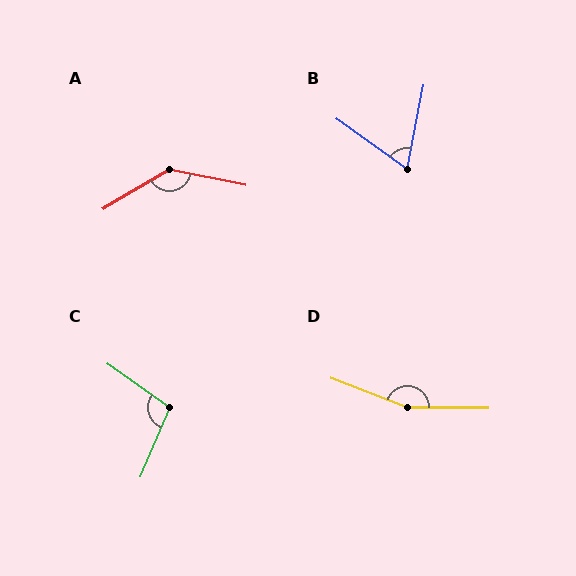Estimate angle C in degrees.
Approximately 102 degrees.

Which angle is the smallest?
B, at approximately 65 degrees.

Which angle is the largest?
D, at approximately 159 degrees.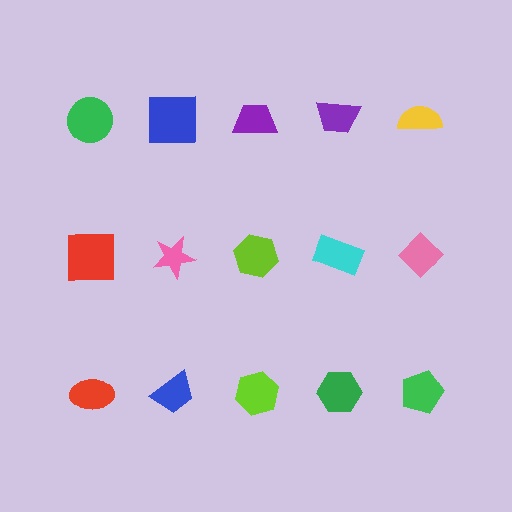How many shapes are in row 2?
5 shapes.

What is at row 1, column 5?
A yellow semicircle.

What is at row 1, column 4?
A purple trapezoid.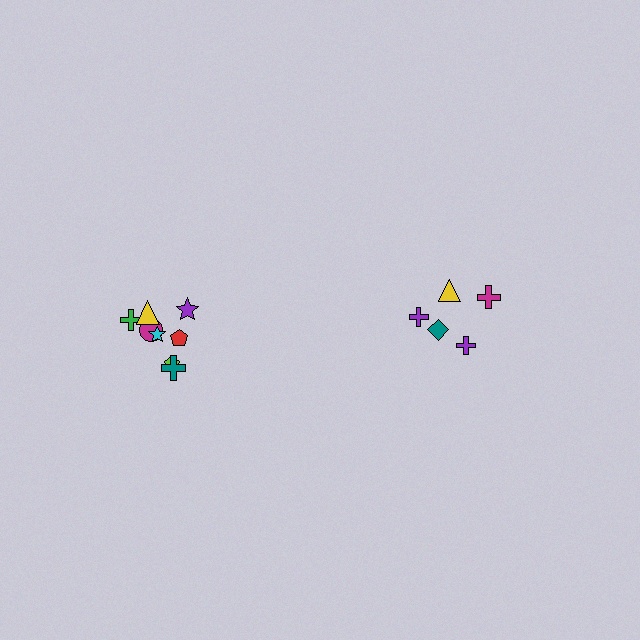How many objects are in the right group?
There are 5 objects.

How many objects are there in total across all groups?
There are 13 objects.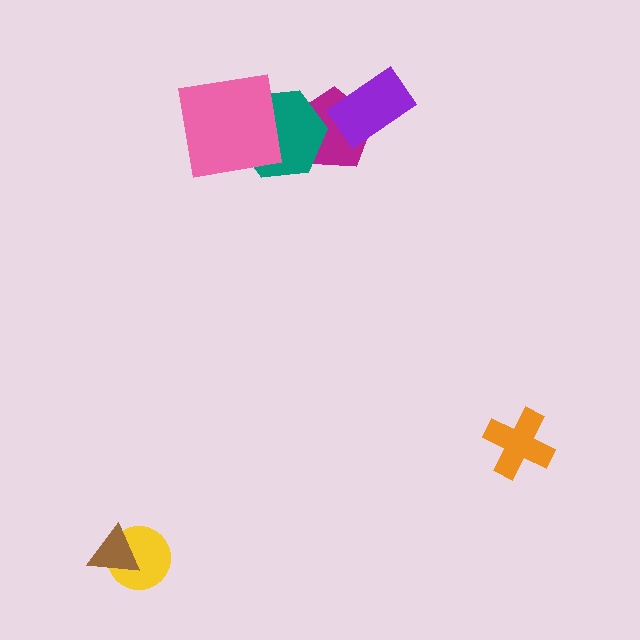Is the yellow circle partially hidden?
Yes, it is partially covered by another shape.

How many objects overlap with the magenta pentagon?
2 objects overlap with the magenta pentagon.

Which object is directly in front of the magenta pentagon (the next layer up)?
The purple rectangle is directly in front of the magenta pentagon.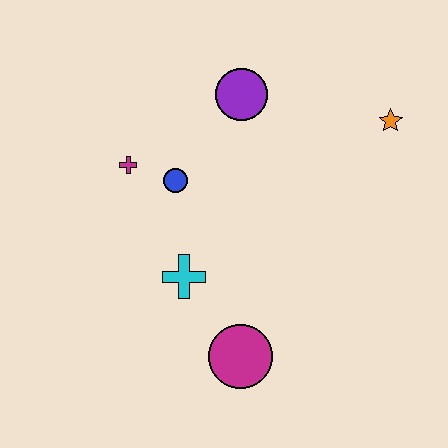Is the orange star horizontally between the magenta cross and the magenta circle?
No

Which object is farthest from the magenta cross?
The orange star is farthest from the magenta cross.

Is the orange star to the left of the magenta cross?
No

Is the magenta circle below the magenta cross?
Yes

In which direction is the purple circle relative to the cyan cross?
The purple circle is above the cyan cross.